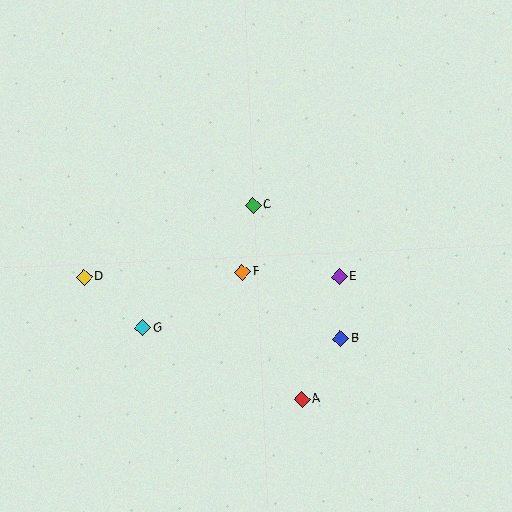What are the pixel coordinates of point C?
Point C is at (253, 205).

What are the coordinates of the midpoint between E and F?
The midpoint between E and F is at (291, 274).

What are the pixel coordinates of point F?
Point F is at (242, 272).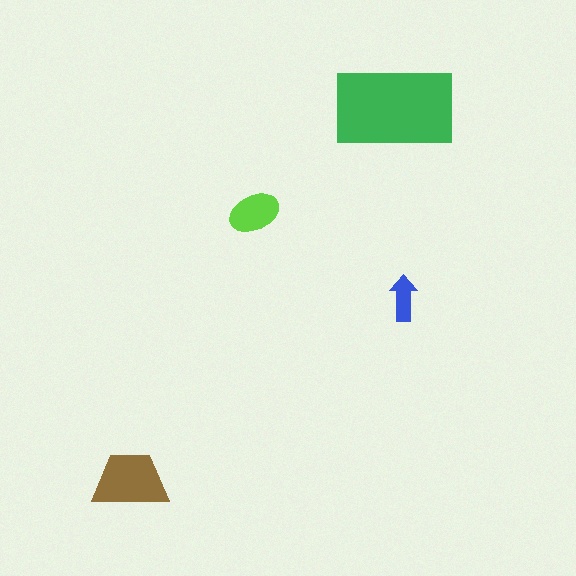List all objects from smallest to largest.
The blue arrow, the lime ellipse, the brown trapezoid, the green rectangle.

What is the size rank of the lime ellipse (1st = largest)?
3rd.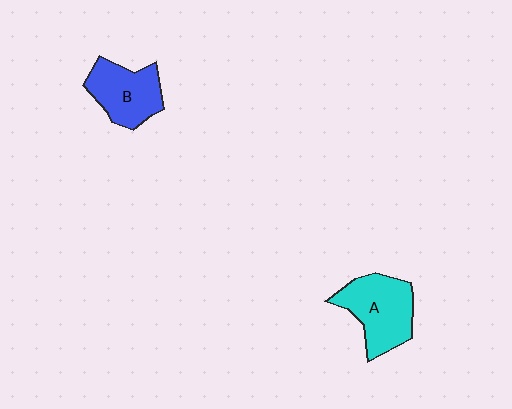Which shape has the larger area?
Shape A (cyan).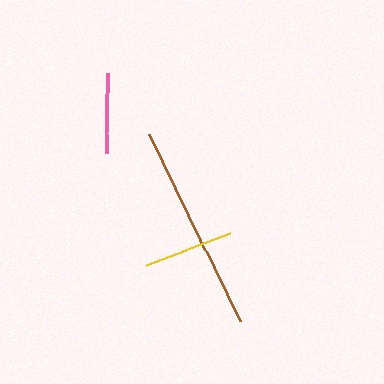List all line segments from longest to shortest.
From longest to shortest: brown, yellow, pink.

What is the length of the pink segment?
The pink segment is approximately 80 pixels long.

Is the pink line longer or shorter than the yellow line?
The yellow line is longer than the pink line.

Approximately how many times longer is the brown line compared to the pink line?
The brown line is approximately 2.6 times the length of the pink line.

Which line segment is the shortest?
The pink line is the shortest at approximately 80 pixels.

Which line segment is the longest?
The brown line is the longest at approximately 207 pixels.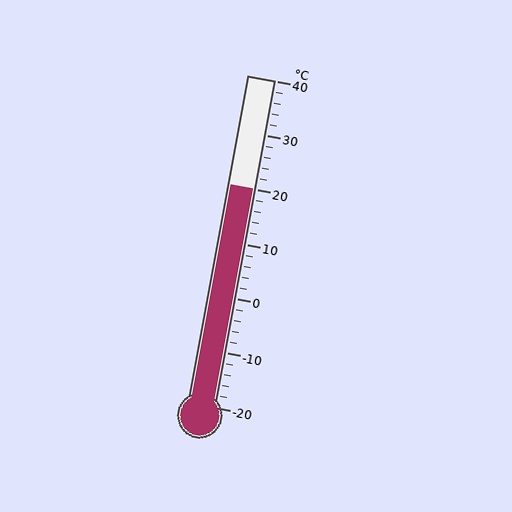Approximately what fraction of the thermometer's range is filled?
The thermometer is filled to approximately 65% of its range.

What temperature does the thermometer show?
The thermometer shows approximately 20°C.